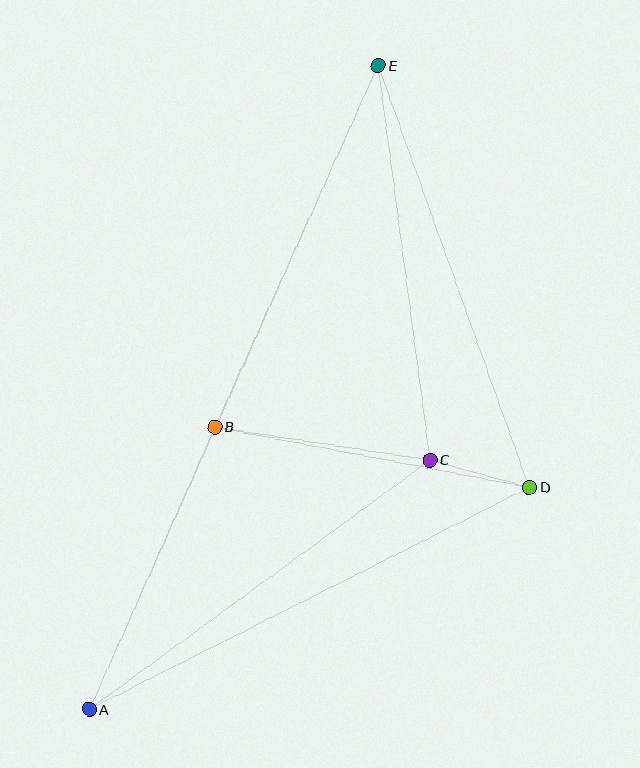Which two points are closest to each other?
Points C and D are closest to each other.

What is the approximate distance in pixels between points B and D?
The distance between B and D is approximately 320 pixels.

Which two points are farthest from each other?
Points A and E are farthest from each other.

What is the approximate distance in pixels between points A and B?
The distance between A and B is approximately 309 pixels.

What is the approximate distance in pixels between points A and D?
The distance between A and D is approximately 493 pixels.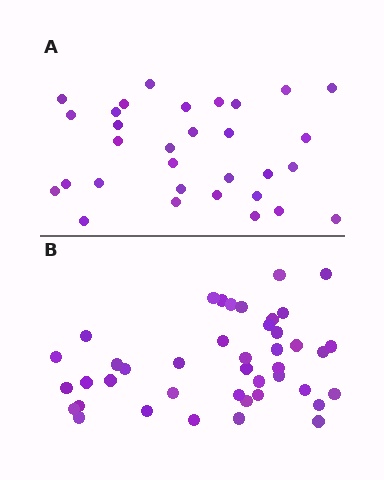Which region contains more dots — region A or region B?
Region B (the bottom region) has more dots.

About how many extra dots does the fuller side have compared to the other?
Region B has roughly 12 or so more dots than region A.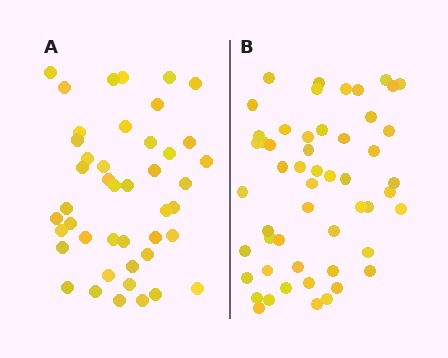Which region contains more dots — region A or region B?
Region B (the right region) has more dots.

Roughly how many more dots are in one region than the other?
Region B has roughly 8 or so more dots than region A.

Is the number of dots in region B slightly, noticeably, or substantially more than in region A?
Region B has only slightly more — the two regions are fairly close. The ratio is roughly 1.2 to 1.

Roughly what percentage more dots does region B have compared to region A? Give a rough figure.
About 20% more.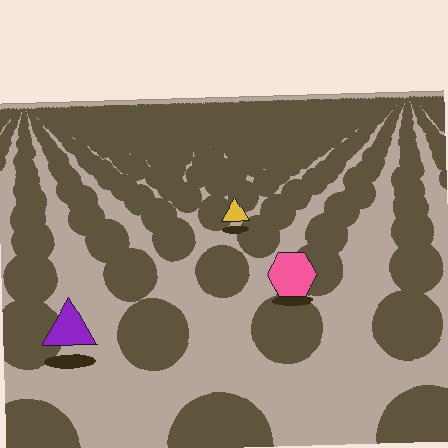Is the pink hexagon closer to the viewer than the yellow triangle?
Yes. The pink hexagon is closer — you can tell from the texture gradient: the ground texture is coarser near it.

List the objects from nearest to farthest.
From nearest to farthest: the purple triangle, the pink hexagon, the yellow triangle.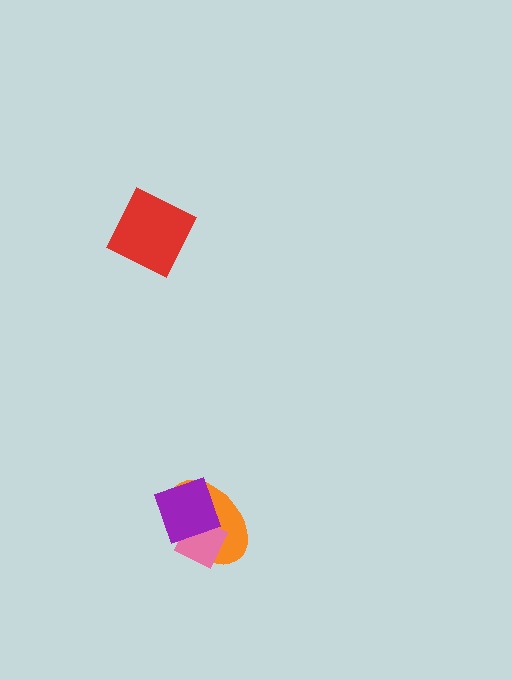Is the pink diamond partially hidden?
Yes, it is partially covered by another shape.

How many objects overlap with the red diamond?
0 objects overlap with the red diamond.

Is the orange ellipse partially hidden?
Yes, it is partially covered by another shape.